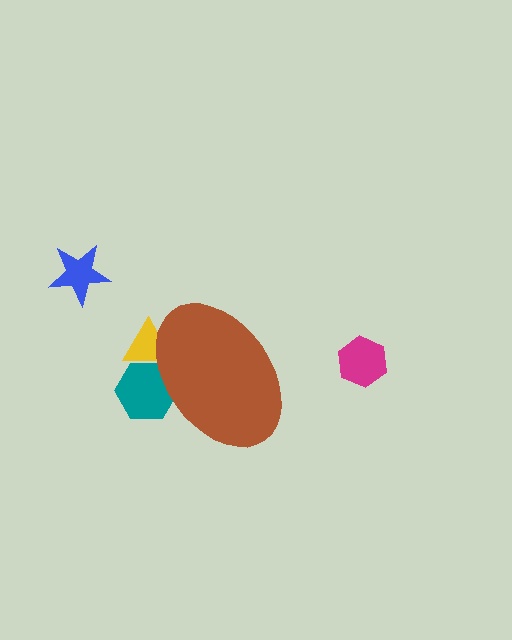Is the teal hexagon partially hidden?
Yes, the teal hexagon is partially hidden behind the brown ellipse.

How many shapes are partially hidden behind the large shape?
2 shapes are partially hidden.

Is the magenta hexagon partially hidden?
No, the magenta hexagon is fully visible.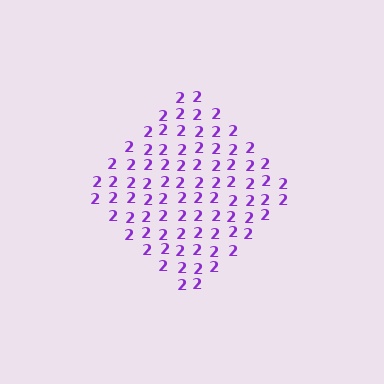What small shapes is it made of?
It is made of small digit 2's.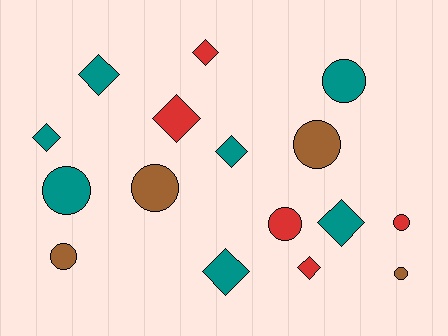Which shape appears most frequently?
Diamond, with 8 objects.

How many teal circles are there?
There are 2 teal circles.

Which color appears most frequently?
Teal, with 7 objects.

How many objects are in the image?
There are 16 objects.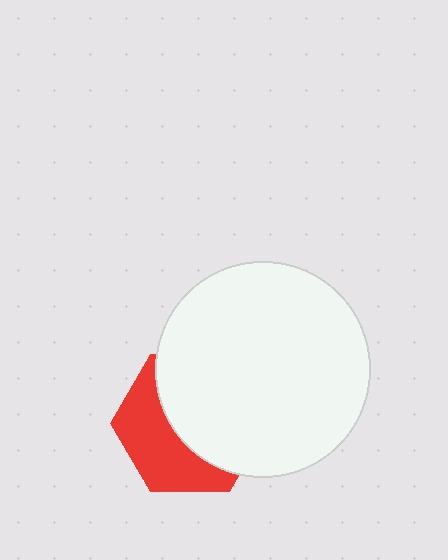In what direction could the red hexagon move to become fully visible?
The red hexagon could move toward the lower-left. That would shift it out from behind the white circle entirely.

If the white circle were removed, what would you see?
You would see the complete red hexagon.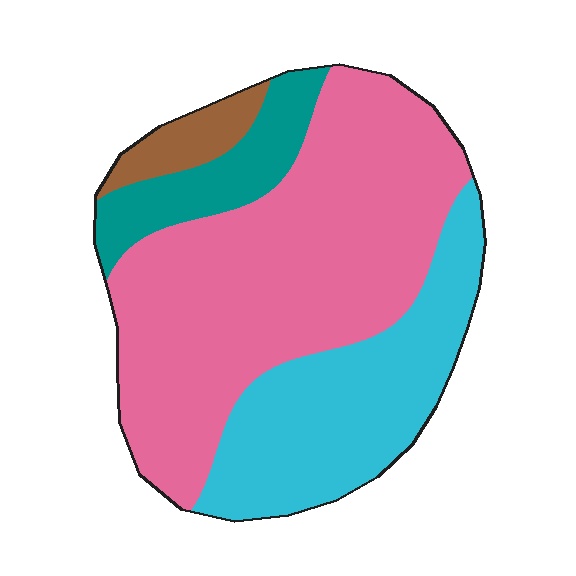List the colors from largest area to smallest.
From largest to smallest: pink, cyan, teal, brown.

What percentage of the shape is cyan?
Cyan takes up about one quarter (1/4) of the shape.